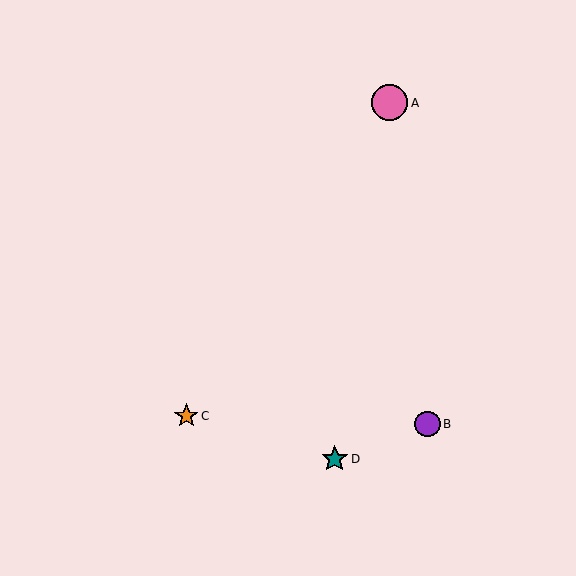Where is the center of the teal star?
The center of the teal star is at (335, 459).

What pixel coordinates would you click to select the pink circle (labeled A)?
Click at (390, 103) to select the pink circle A.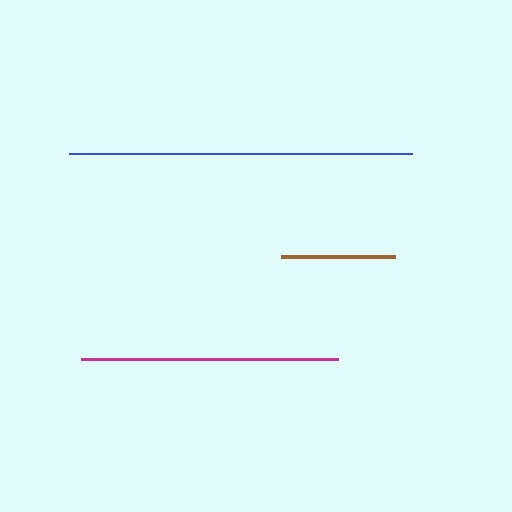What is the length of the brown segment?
The brown segment is approximately 114 pixels long.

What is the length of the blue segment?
The blue segment is approximately 343 pixels long.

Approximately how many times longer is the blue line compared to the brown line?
The blue line is approximately 3.0 times the length of the brown line.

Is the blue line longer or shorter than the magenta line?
The blue line is longer than the magenta line.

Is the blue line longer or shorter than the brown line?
The blue line is longer than the brown line.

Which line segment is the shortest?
The brown line is the shortest at approximately 114 pixels.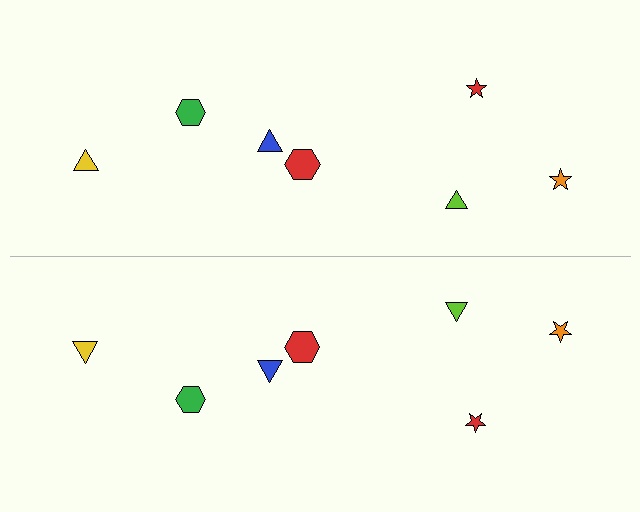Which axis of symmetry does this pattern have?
The pattern has a horizontal axis of symmetry running through the center of the image.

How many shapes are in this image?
There are 14 shapes in this image.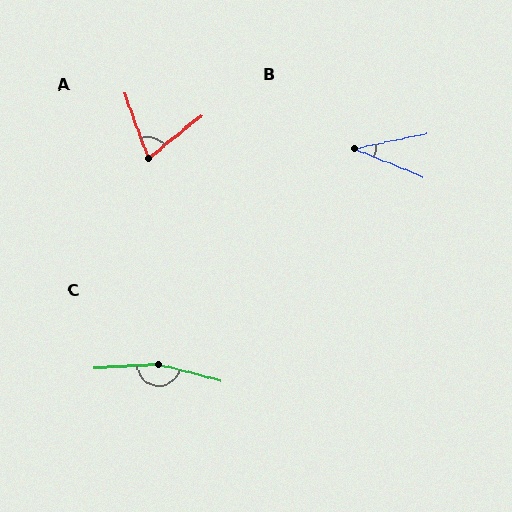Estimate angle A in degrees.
Approximately 71 degrees.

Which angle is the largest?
C, at approximately 162 degrees.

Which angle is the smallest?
B, at approximately 34 degrees.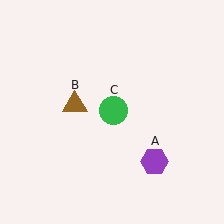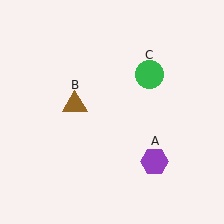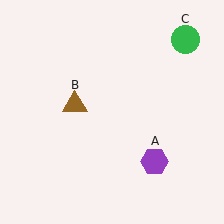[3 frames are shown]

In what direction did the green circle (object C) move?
The green circle (object C) moved up and to the right.